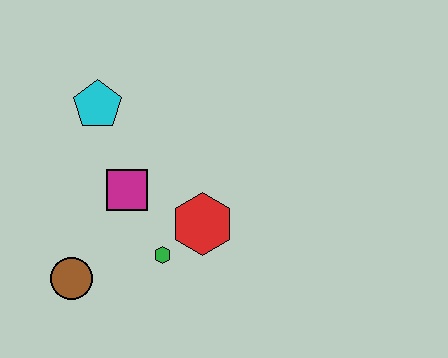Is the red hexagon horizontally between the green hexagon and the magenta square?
No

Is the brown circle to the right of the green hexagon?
No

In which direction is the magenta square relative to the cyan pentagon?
The magenta square is below the cyan pentagon.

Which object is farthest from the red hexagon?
The cyan pentagon is farthest from the red hexagon.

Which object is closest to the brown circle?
The green hexagon is closest to the brown circle.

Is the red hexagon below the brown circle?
No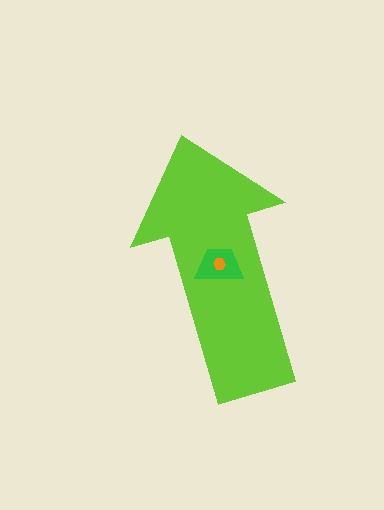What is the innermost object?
The orange hexagon.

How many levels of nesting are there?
3.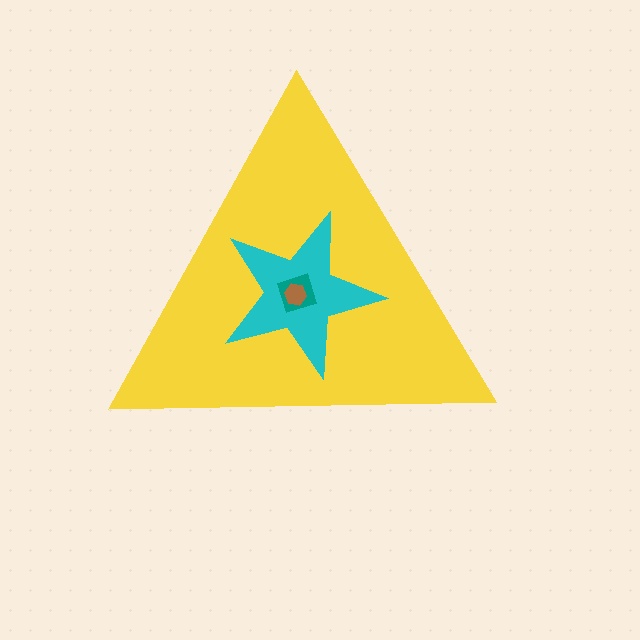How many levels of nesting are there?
4.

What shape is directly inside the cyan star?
The teal square.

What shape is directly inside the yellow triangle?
The cyan star.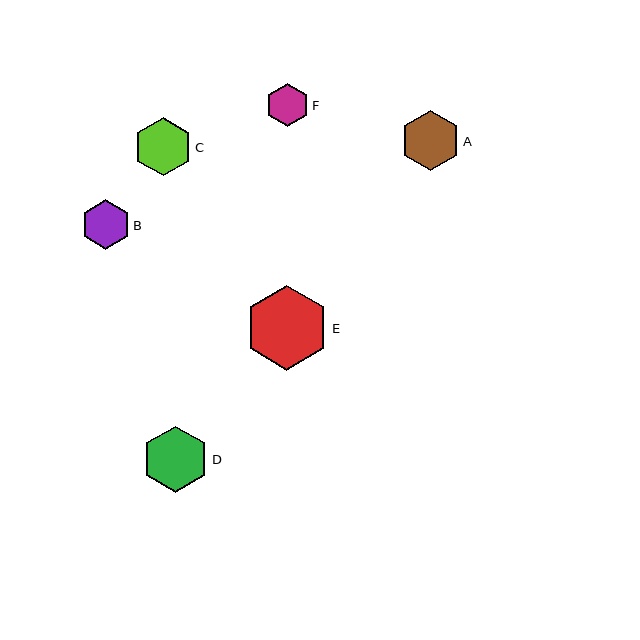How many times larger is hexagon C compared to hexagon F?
Hexagon C is approximately 1.3 times the size of hexagon F.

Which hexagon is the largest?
Hexagon E is the largest with a size of approximately 84 pixels.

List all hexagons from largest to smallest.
From largest to smallest: E, D, A, C, B, F.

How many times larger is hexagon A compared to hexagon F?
Hexagon A is approximately 1.4 times the size of hexagon F.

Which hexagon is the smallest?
Hexagon F is the smallest with a size of approximately 43 pixels.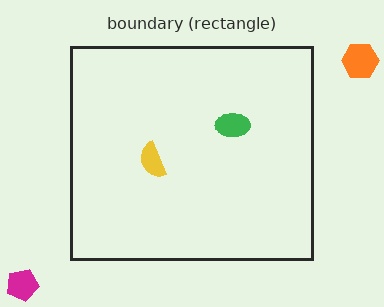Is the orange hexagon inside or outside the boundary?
Outside.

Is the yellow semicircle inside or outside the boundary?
Inside.